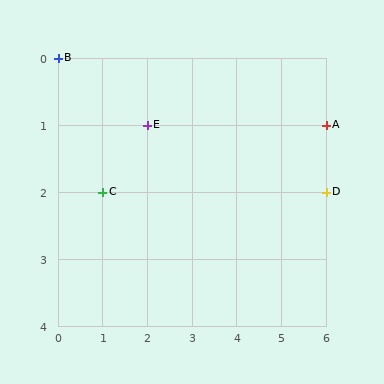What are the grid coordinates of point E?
Point E is at grid coordinates (2, 1).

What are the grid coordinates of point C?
Point C is at grid coordinates (1, 2).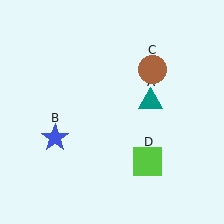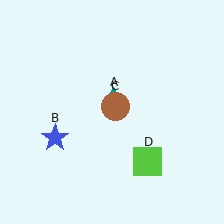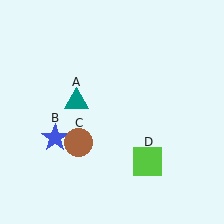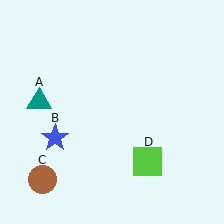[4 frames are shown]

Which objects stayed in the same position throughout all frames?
Blue star (object B) and lime square (object D) remained stationary.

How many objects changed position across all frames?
2 objects changed position: teal triangle (object A), brown circle (object C).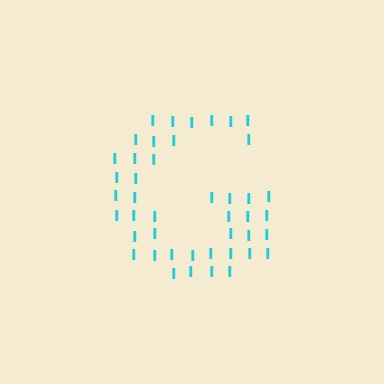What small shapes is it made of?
It is made of small letter I's.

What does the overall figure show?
The overall figure shows the letter G.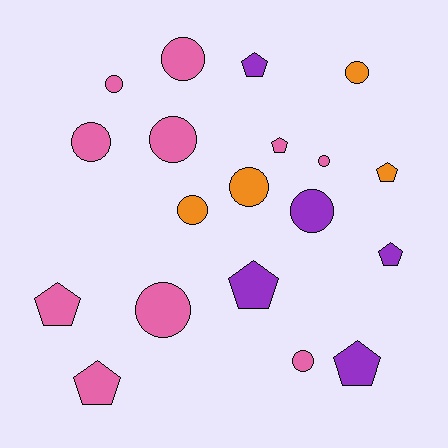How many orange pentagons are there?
There is 1 orange pentagon.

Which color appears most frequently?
Pink, with 10 objects.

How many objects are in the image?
There are 19 objects.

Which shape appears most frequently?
Circle, with 11 objects.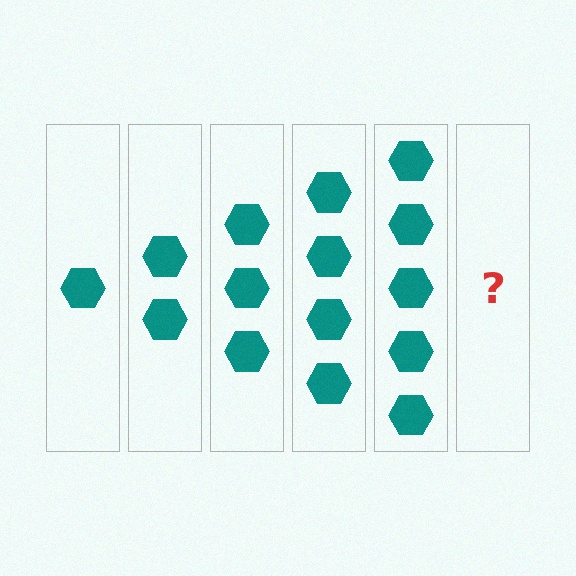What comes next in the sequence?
The next element should be 6 hexagons.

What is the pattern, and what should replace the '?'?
The pattern is that each step adds one more hexagon. The '?' should be 6 hexagons.